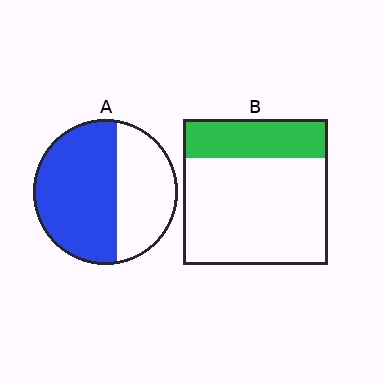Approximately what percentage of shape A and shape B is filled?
A is approximately 60% and B is approximately 25%.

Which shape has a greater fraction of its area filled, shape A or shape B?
Shape A.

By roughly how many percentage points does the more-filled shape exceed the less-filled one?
By roughly 35 percentage points (A over B).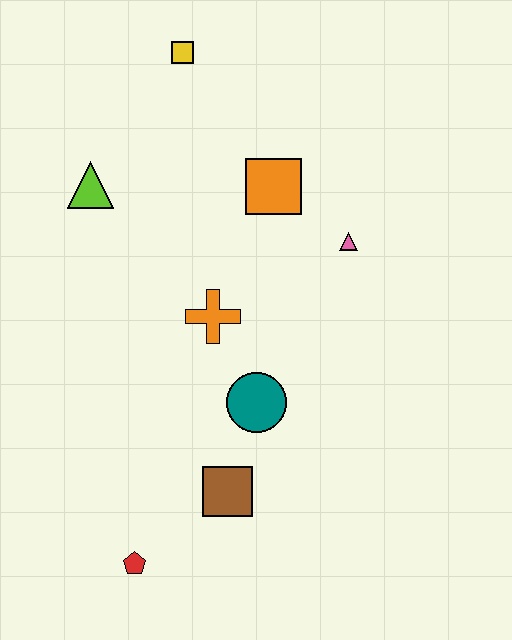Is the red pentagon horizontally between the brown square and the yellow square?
No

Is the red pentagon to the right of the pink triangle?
No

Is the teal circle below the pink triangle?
Yes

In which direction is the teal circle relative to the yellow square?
The teal circle is below the yellow square.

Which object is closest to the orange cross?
The teal circle is closest to the orange cross.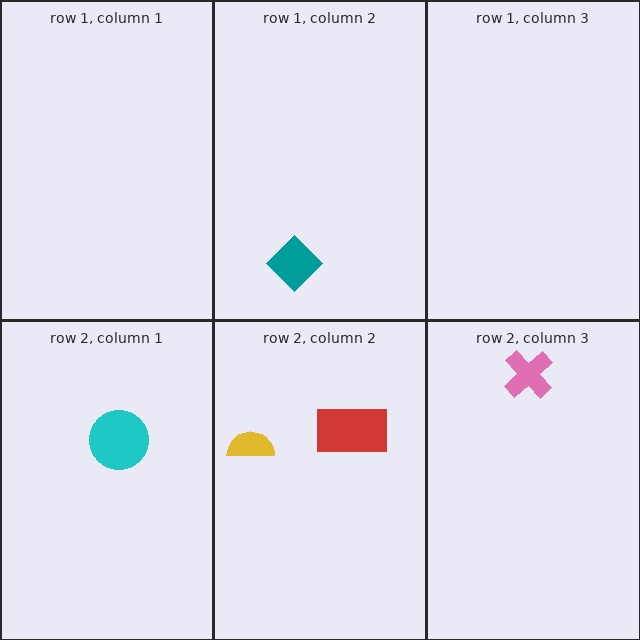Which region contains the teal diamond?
The row 1, column 2 region.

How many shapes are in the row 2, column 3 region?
1.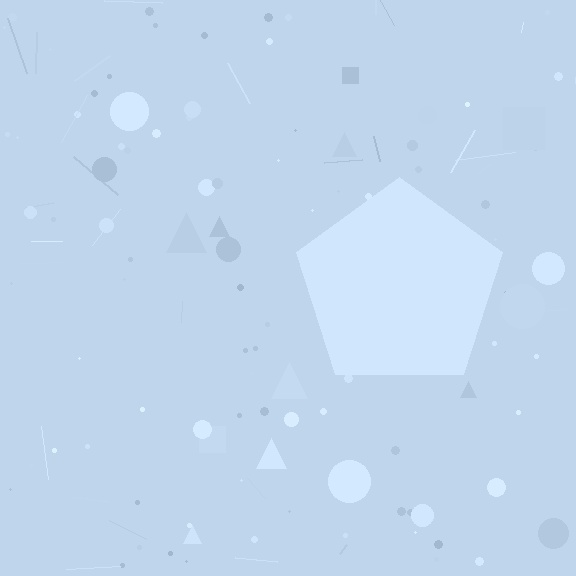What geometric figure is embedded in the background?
A pentagon is embedded in the background.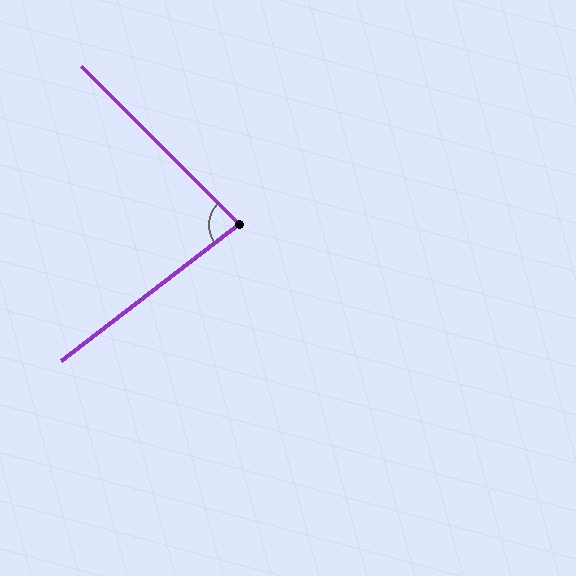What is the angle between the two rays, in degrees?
Approximately 83 degrees.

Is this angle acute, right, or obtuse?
It is acute.